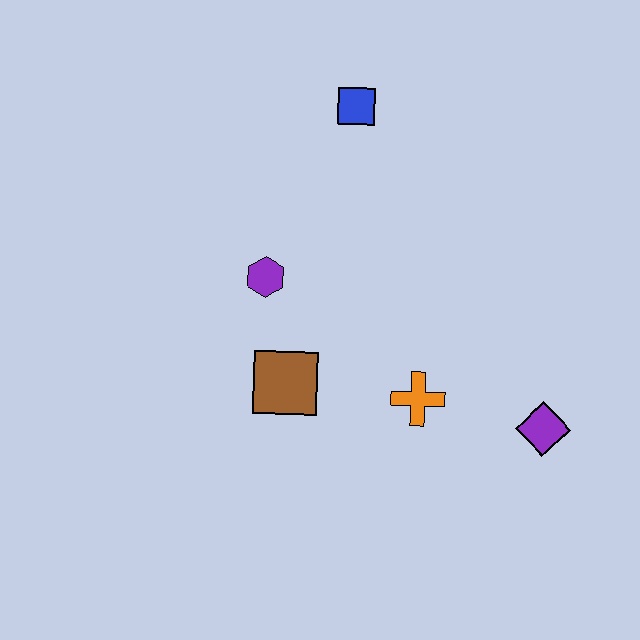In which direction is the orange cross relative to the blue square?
The orange cross is below the blue square.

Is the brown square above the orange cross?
Yes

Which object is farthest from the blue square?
The purple diamond is farthest from the blue square.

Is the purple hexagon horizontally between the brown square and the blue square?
No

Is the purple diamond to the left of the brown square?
No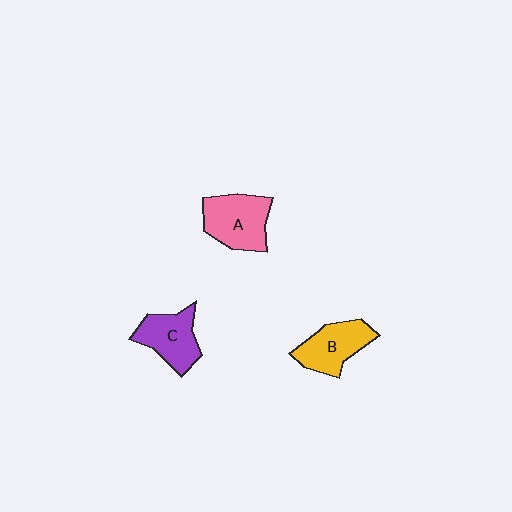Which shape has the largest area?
Shape A (pink).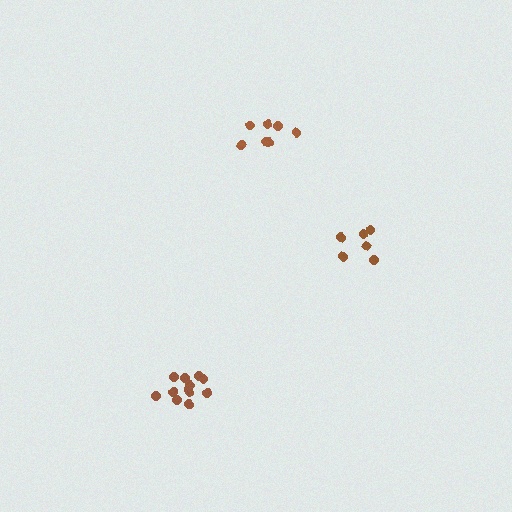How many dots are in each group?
Group 1: 7 dots, Group 2: 12 dots, Group 3: 6 dots (25 total).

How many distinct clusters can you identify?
There are 3 distinct clusters.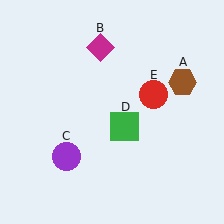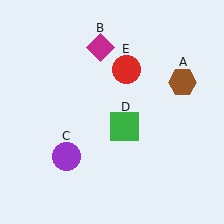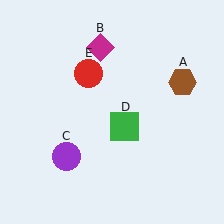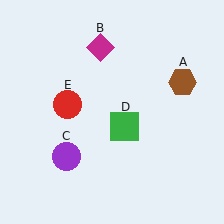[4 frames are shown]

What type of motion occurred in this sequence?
The red circle (object E) rotated counterclockwise around the center of the scene.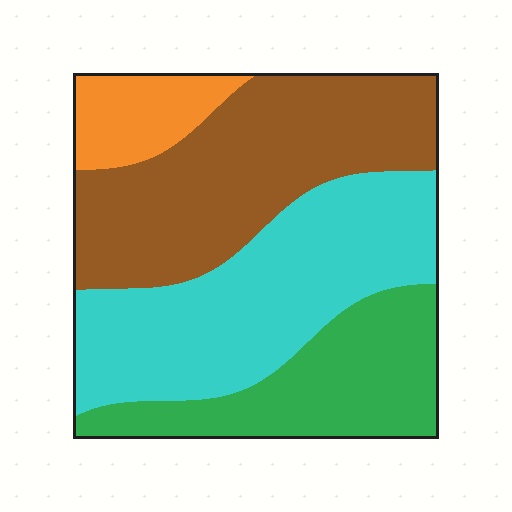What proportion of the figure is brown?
Brown takes up about one third (1/3) of the figure.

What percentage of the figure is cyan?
Cyan covers roughly 35% of the figure.